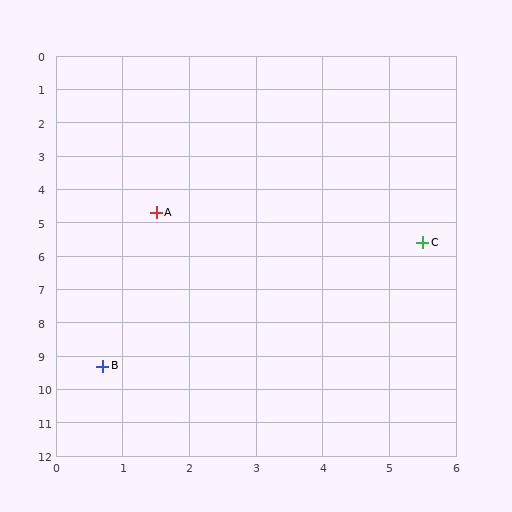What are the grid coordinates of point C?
Point C is at approximately (5.5, 5.6).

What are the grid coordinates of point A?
Point A is at approximately (1.5, 4.7).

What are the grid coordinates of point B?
Point B is at approximately (0.7, 9.3).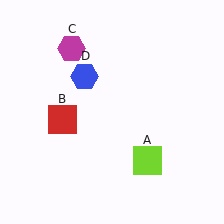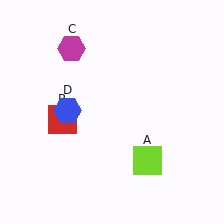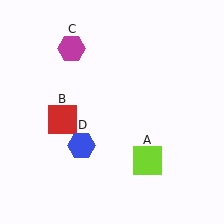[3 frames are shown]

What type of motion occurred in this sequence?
The blue hexagon (object D) rotated counterclockwise around the center of the scene.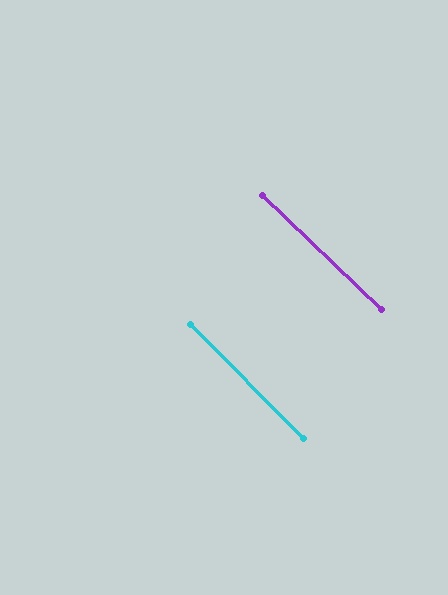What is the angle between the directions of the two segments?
Approximately 2 degrees.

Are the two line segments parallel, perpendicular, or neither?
Parallel — their directions differ by only 1.8°.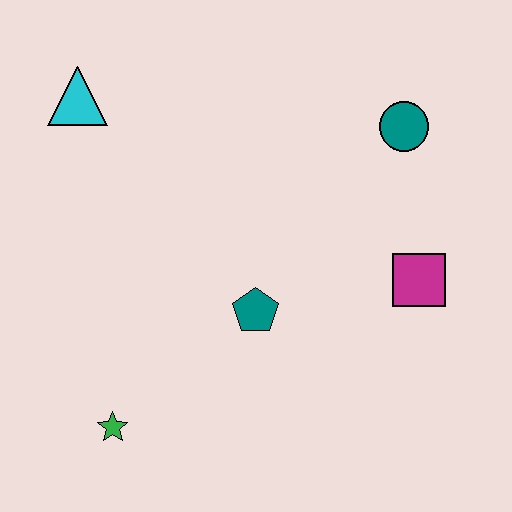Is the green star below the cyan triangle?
Yes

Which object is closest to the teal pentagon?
The magenta square is closest to the teal pentagon.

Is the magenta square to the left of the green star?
No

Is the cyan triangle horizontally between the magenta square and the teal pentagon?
No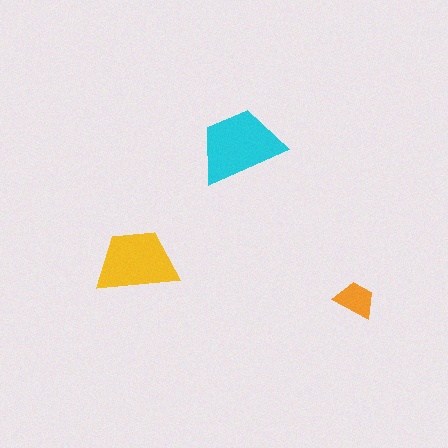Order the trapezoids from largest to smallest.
the cyan one, the yellow one, the orange one.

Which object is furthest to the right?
The orange trapezoid is rightmost.